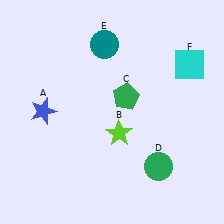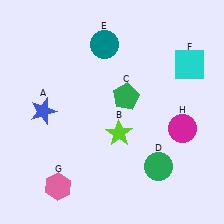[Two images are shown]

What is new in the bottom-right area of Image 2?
A magenta circle (H) was added in the bottom-right area of Image 2.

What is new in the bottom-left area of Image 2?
A pink hexagon (G) was added in the bottom-left area of Image 2.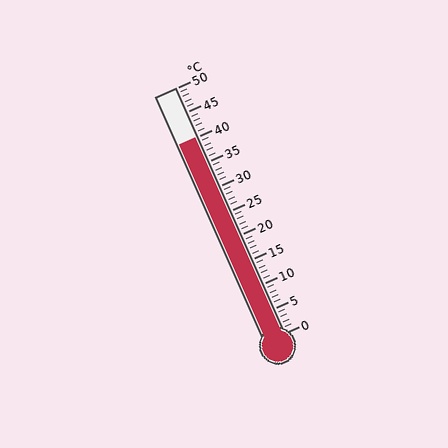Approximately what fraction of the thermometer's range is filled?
The thermometer is filled to approximately 80% of its range.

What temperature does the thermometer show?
The thermometer shows approximately 40°C.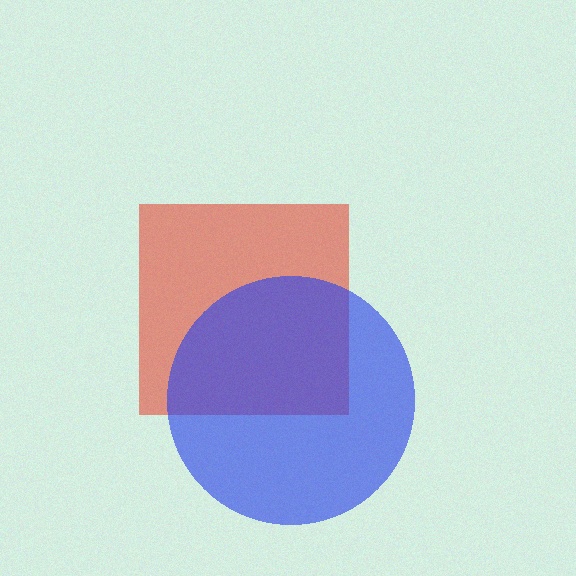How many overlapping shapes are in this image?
There are 2 overlapping shapes in the image.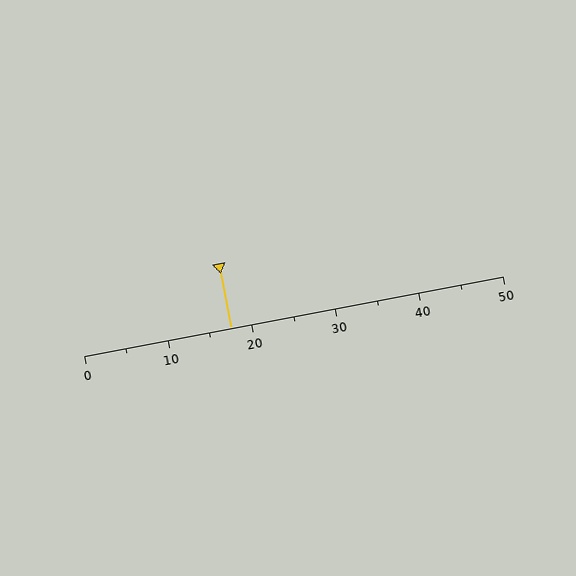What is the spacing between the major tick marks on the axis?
The major ticks are spaced 10 apart.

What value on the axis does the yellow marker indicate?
The marker indicates approximately 17.5.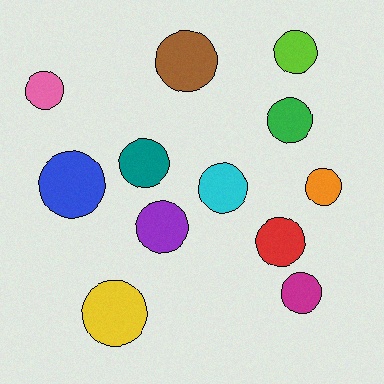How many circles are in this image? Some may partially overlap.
There are 12 circles.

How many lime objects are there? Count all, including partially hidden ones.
There is 1 lime object.